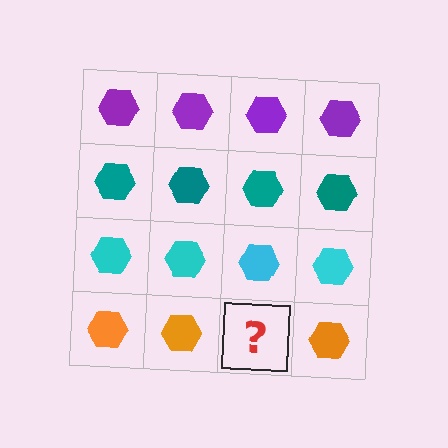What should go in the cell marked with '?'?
The missing cell should contain an orange hexagon.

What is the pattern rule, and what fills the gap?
The rule is that each row has a consistent color. The gap should be filled with an orange hexagon.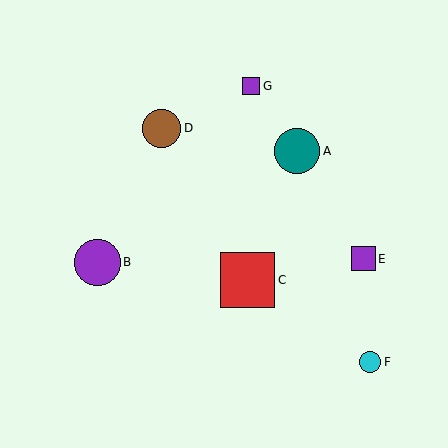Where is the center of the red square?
The center of the red square is at (247, 280).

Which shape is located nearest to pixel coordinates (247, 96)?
The purple square (labeled G) at (251, 86) is nearest to that location.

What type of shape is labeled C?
Shape C is a red square.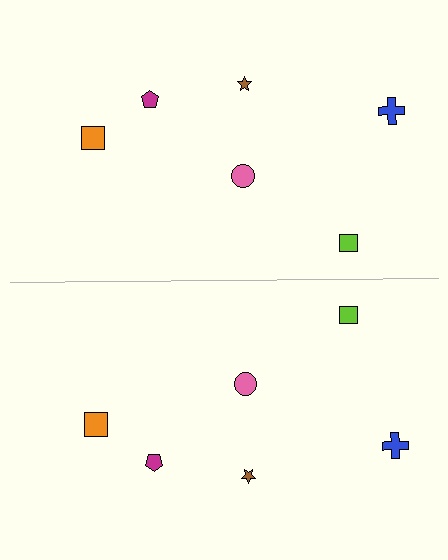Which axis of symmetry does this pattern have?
The pattern has a horizontal axis of symmetry running through the center of the image.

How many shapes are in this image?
There are 12 shapes in this image.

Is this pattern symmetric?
Yes, this pattern has bilateral (reflection) symmetry.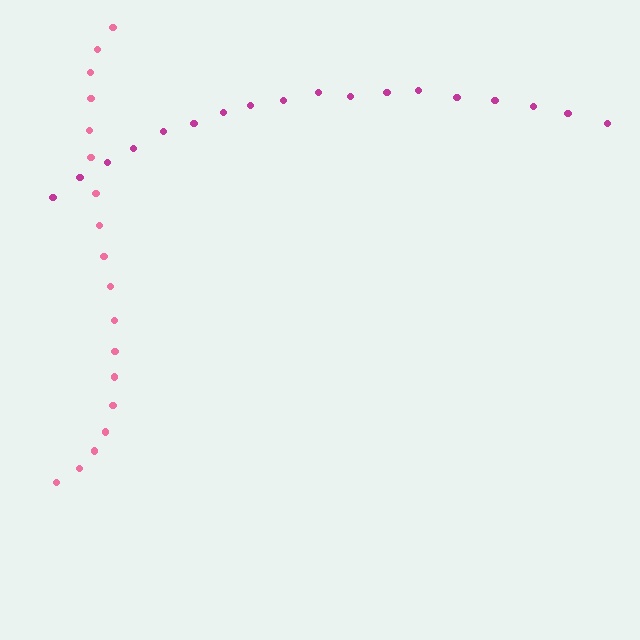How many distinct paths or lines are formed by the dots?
There are 2 distinct paths.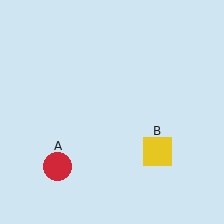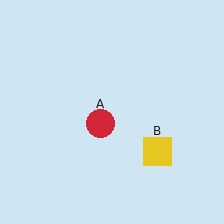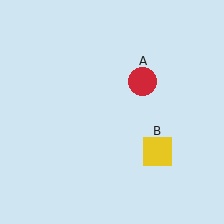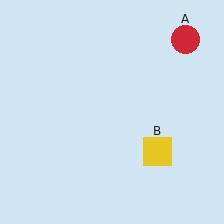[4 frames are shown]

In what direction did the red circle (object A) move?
The red circle (object A) moved up and to the right.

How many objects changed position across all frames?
1 object changed position: red circle (object A).